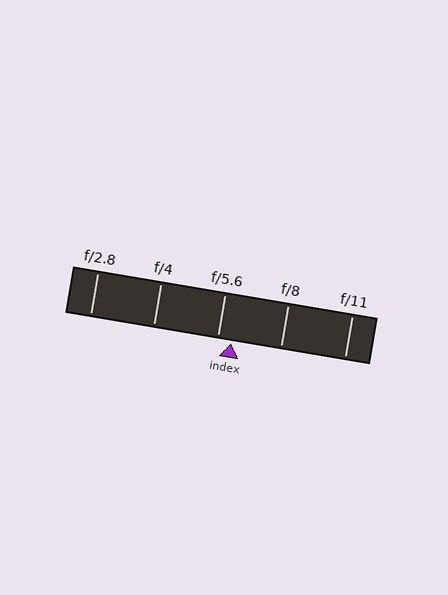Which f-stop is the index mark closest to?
The index mark is closest to f/5.6.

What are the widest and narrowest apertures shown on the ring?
The widest aperture shown is f/2.8 and the narrowest is f/11.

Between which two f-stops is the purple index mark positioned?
The index mark is between f/5.6 and f/8.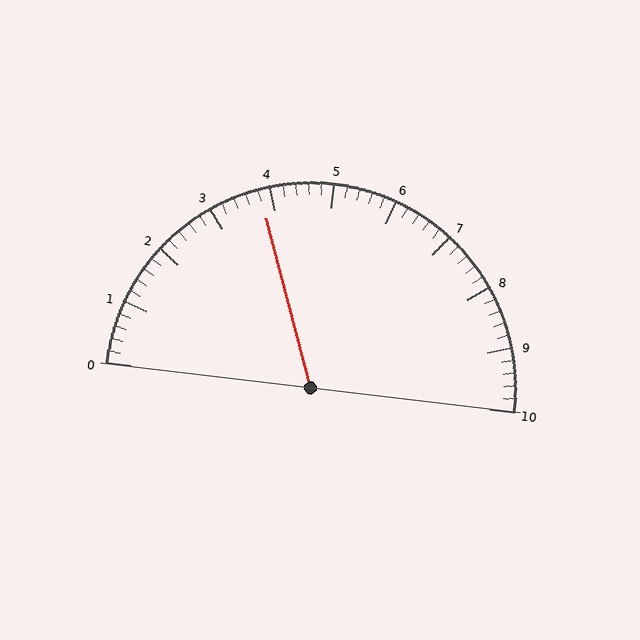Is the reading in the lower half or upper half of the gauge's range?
The reading is in the lower half of the range (0 to 10).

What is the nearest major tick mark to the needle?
The nearest major tick mark is 4.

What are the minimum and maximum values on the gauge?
The gauge ranges from 0 to 10.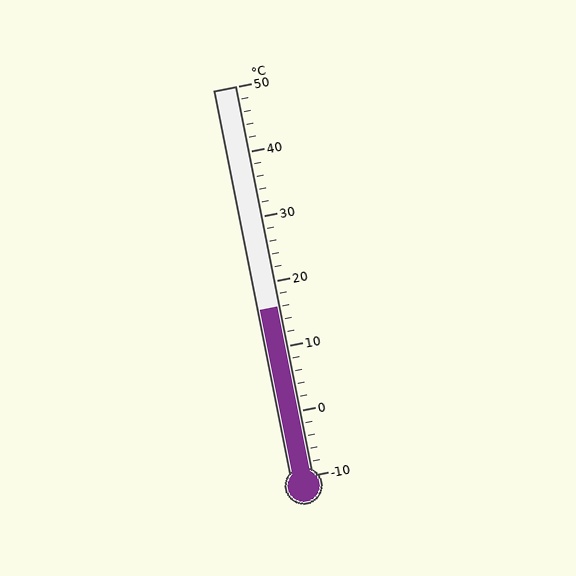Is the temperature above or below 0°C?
The temperature is above 0°C.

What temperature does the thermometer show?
The thermometer shows approximately 16°C.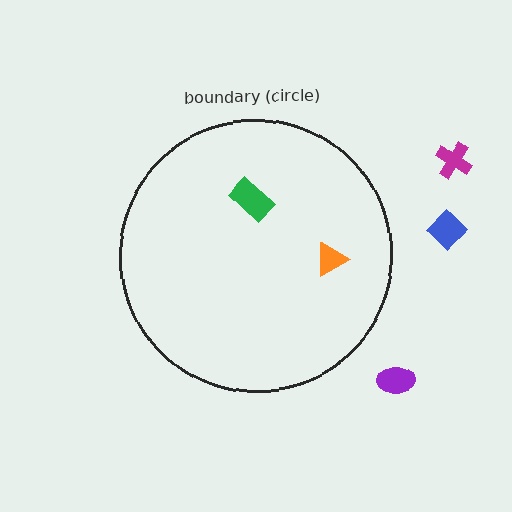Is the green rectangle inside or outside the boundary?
Inside.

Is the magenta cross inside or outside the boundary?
Outside.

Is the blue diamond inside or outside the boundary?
Outside.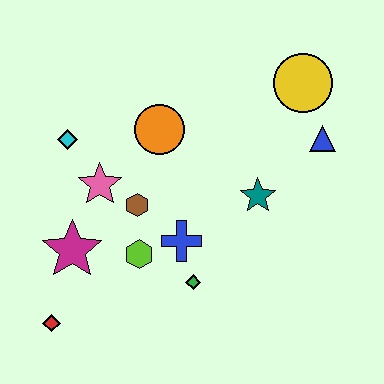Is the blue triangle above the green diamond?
Yes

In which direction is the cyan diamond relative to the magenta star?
The cyan diamond is above the magenta star.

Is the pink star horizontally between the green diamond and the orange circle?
No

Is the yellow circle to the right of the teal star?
Yes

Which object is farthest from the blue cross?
The yellow circle is farthest from the blue cross.